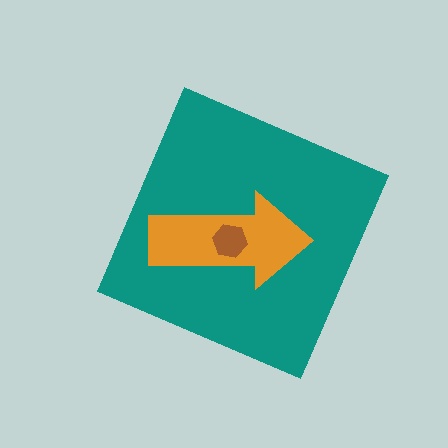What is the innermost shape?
The brown hexagon.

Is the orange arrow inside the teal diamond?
Yes.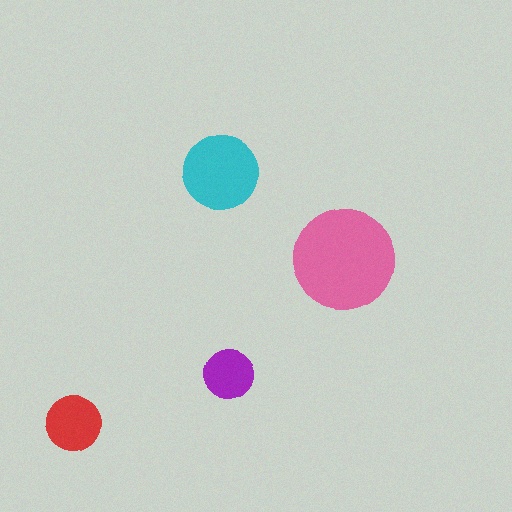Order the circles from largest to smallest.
the pink one, the cyan one, the red one, the purple one.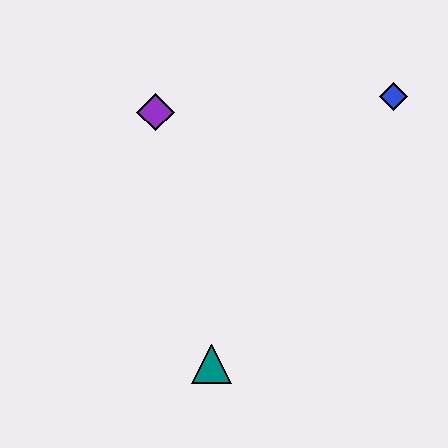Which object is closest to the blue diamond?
The purple diamond is closest to the blue diamond.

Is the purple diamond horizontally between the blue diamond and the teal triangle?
No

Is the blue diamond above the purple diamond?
Yes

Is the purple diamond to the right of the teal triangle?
No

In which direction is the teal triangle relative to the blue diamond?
The teal triangle is below the blue diamond.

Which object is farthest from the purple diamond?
The teal triangle is farthest from the purple diamond.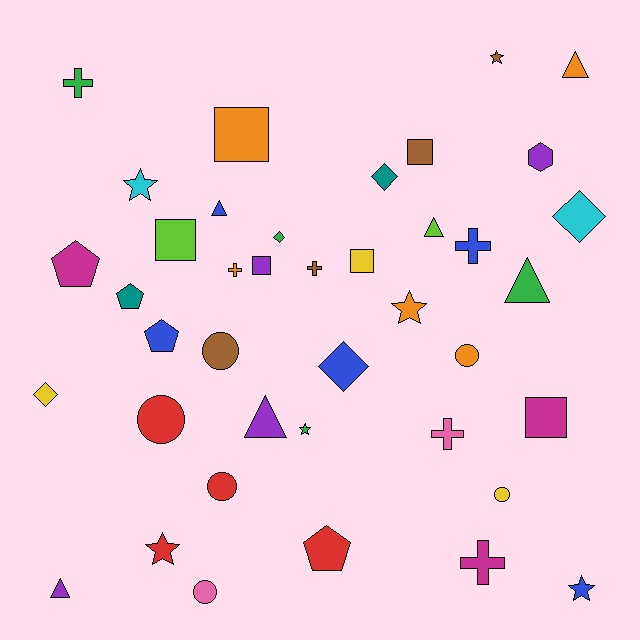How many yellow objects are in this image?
There are 3 yellow objects.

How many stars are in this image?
There are 6 stars.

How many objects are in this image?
There are 40 objects.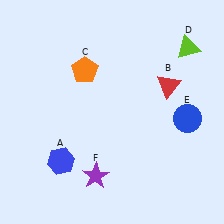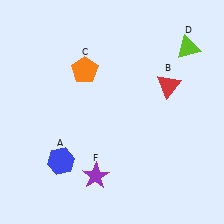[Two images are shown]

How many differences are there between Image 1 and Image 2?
There is 1 difference between the two images.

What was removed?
The blue circle (E) was removed in Image 2.